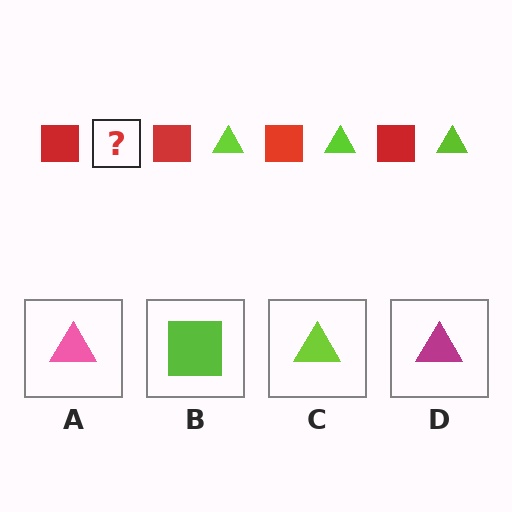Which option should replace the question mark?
Option C.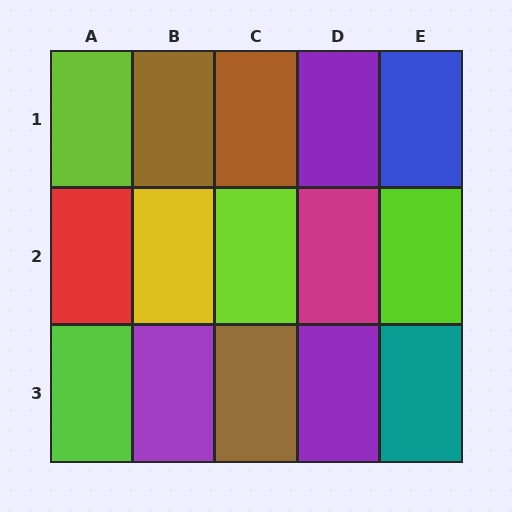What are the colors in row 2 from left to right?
Red, yellow, lime, magenta, lime.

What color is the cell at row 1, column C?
Brown.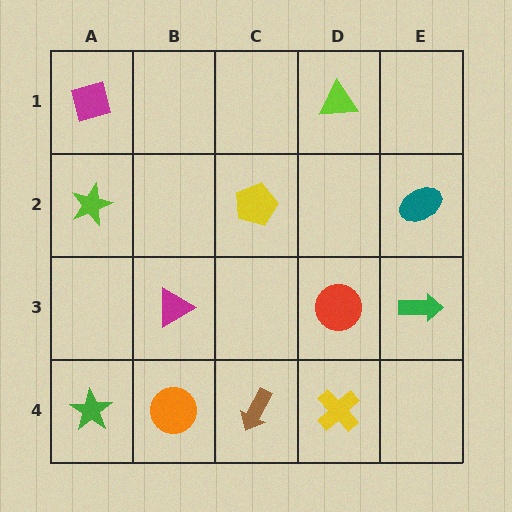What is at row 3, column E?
A green arrow.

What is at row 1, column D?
A lime triangle.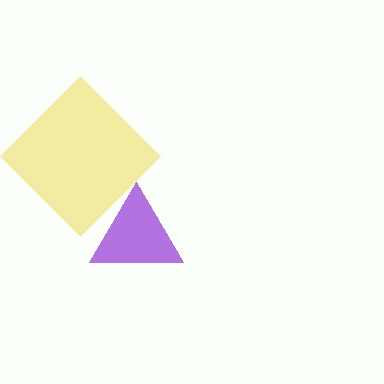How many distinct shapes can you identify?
There are 2 distinct shapes: a yellow diamond, a purple triangle.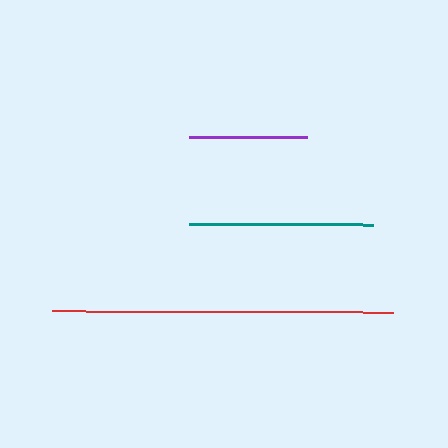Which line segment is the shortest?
The purple line is the shortest at approximately 118 pixels.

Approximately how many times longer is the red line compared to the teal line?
The red line is approximately 1.9 times the length of the teal line.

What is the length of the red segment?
The red segment is approximately 341 pixels long.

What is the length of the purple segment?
The purple segment is approximately 118 pixels long.